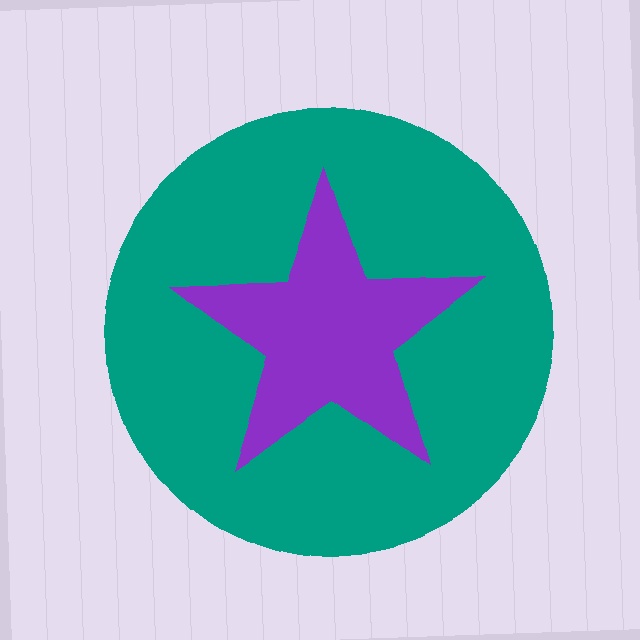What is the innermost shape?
The purple star.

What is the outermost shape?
The teal circle.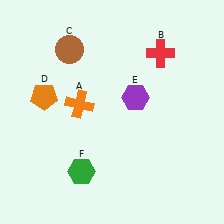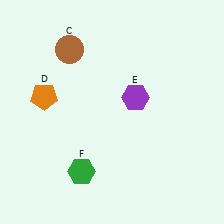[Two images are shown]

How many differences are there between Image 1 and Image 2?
There are 2 differences between the two images.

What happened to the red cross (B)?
The red cross (B) was removed in Image 2. It was in the top-right area of Image 1.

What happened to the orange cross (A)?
The orange cross (A) was removed in Image 2. It was in the top-left area of Image 1.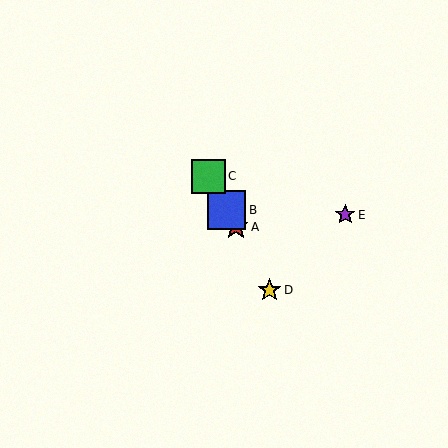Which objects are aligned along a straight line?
Objects A, B, C, D are aligned along a straight line.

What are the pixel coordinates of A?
Object A is at (236, 227).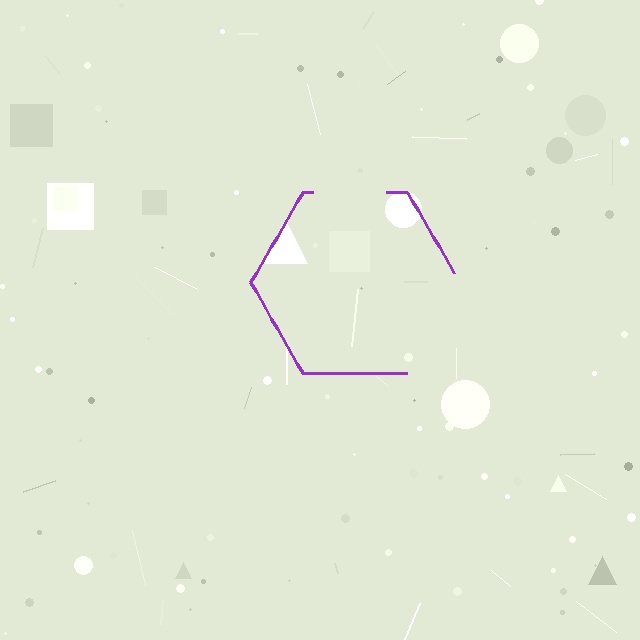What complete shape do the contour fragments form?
The contour fragments form a hexagon.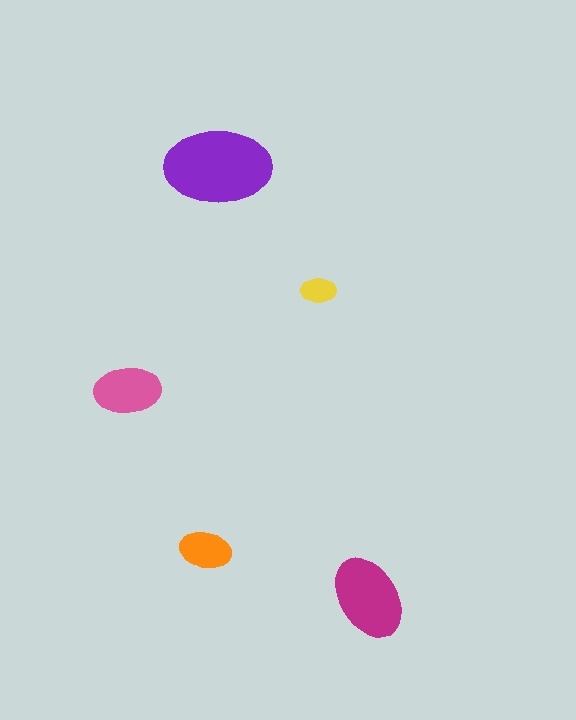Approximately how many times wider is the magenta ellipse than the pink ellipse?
About 1.5 times wider.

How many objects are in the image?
There are 5 objects in the image.